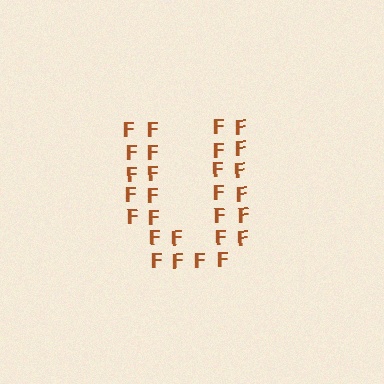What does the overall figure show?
The overall figure shows the letter U.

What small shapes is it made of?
It is made of small letter F's.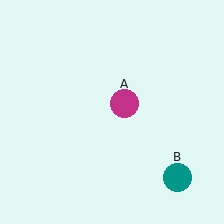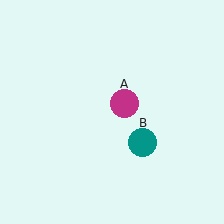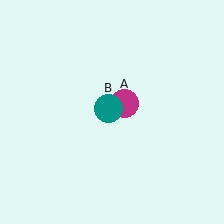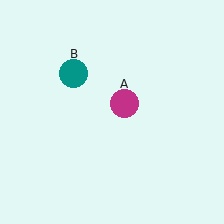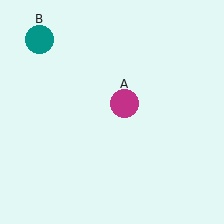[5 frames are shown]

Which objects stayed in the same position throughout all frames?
Magenta circle (object A) remained stationary.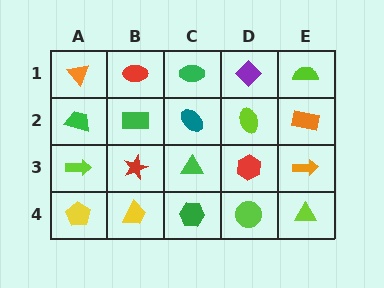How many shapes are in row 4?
5 shapes.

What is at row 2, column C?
A teal ellipse.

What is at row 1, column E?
A lime semicircle.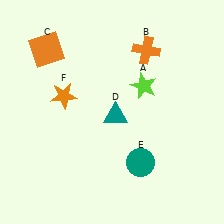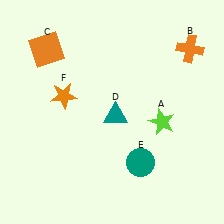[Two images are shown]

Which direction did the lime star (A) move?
The lime star (A) moved down.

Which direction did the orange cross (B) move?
The orange cross (B) moved right.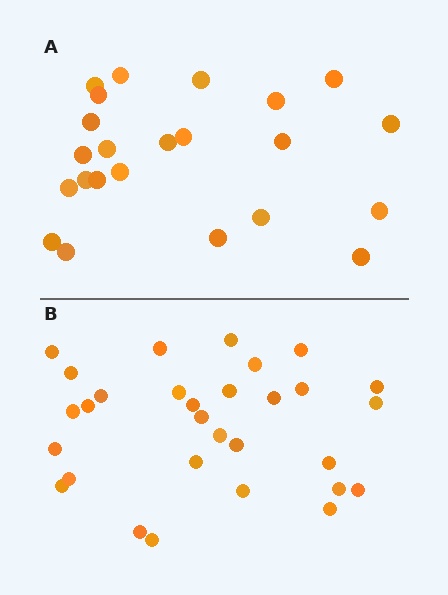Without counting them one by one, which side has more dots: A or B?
Region B (the bottom region) has more dots.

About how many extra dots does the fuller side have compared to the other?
Region B has roughly 8 or so more dots than region A.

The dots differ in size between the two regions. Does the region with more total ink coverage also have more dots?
No. Region A has more total ink coverage because its dots are larger, but region B actually contains more individual dots. Total area can be misleading — the number of items is what matters here.